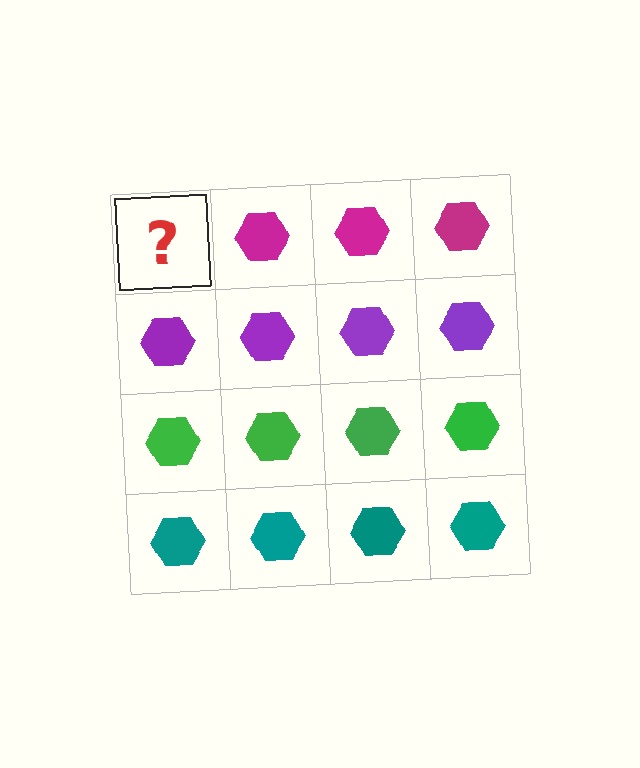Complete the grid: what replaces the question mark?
The question mark should be replaced with a magenta hexagon.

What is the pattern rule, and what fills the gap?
The rule is that each row has a consistent color. The gap should be filled with a magenta hexagon.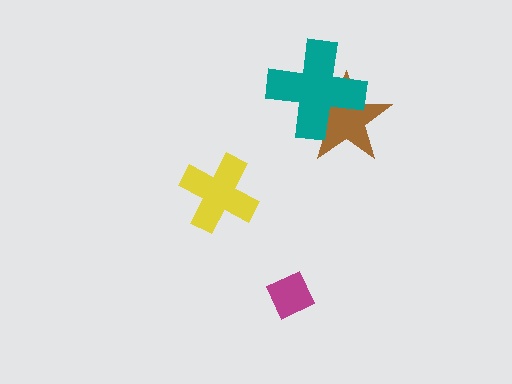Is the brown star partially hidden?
Yes, it is partially covered by another shape.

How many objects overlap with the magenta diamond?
0 objects overlap with the magenta diamond.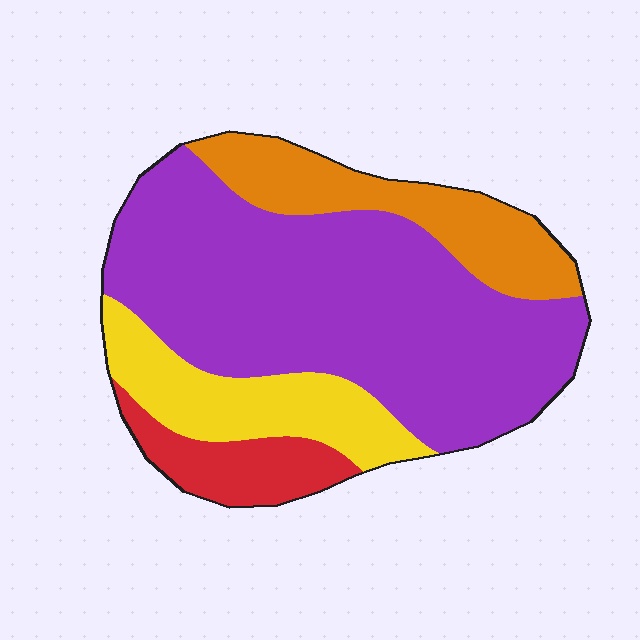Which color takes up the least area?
Red, at roughly 10%.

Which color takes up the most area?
Purple, at roughly 60%.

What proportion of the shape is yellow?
Yellow takes up about one sixth (1/6) of the shape.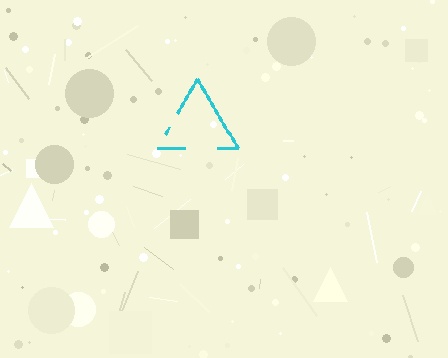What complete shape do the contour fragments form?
The contour fragments form a triangle.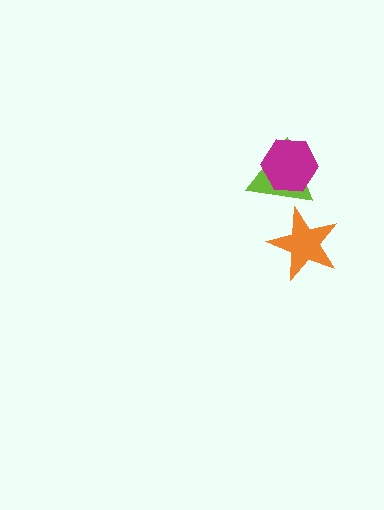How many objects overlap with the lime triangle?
1 object overlaps with the lime triangle.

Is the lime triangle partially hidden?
Yes, it is partially covered by another shape.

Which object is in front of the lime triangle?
The magenta hexagon is in front of the lime triangle.